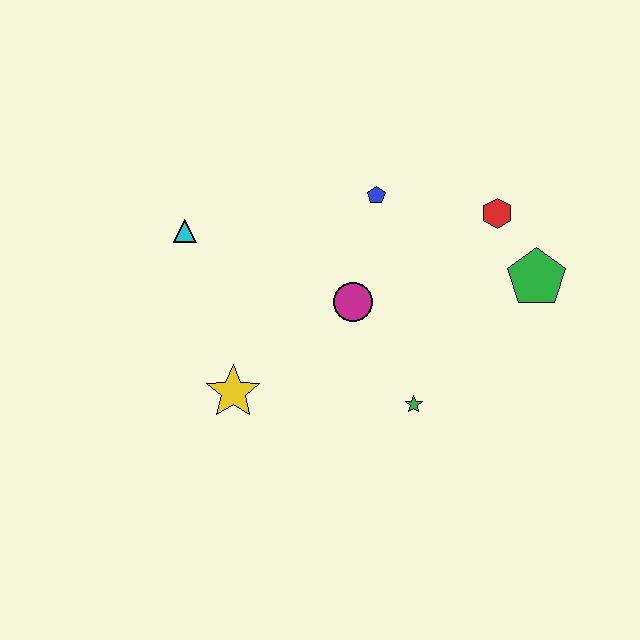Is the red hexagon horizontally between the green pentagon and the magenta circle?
Yes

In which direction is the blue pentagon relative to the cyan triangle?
The blue pentagon is to the right of the cyan triangle.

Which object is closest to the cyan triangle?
The yellow star is closest to the cyan triangle.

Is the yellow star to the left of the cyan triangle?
No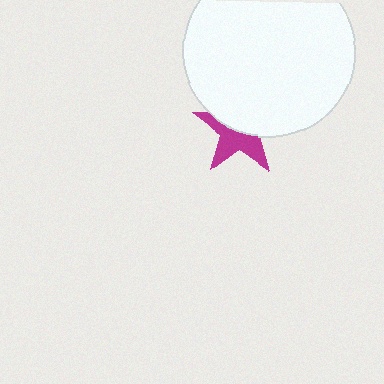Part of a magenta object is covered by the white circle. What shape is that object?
It is a star.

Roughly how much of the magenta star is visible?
About half of it is visible (roughly 49%).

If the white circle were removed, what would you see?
You would see the complete magenta star.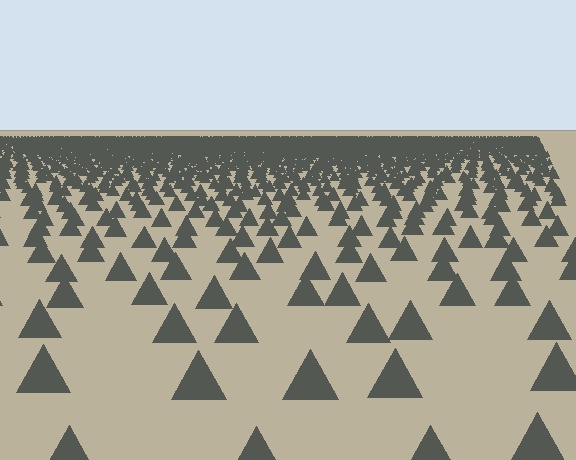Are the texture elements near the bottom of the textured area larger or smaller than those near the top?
Larger. Near the bottom, elements are closer to the viewer and appear at a bigger on-screen size.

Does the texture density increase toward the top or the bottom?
Density increases toward the top.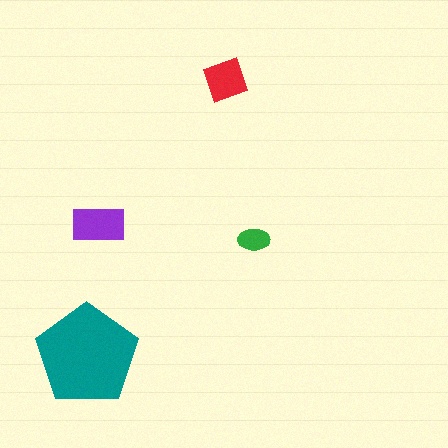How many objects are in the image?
There are 4 objects in the image.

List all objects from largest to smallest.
The teal pentagon, the purple rectangle, the red diamond, the green ellipse.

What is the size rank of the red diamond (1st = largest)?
3rd.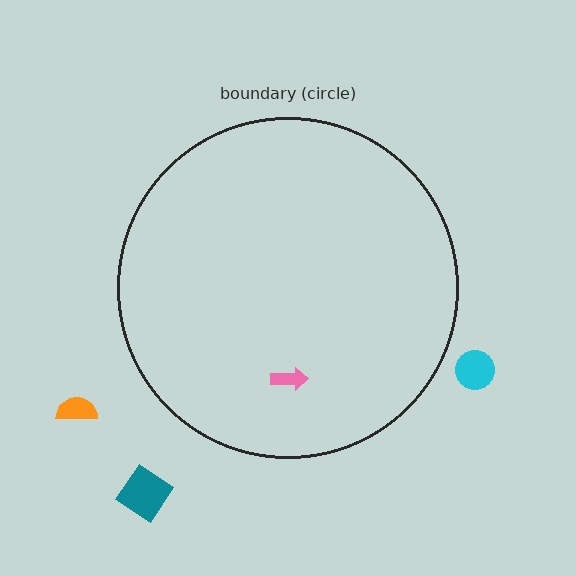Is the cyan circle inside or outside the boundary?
Outside.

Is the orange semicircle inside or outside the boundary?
Outside.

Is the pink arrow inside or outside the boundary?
Inside.